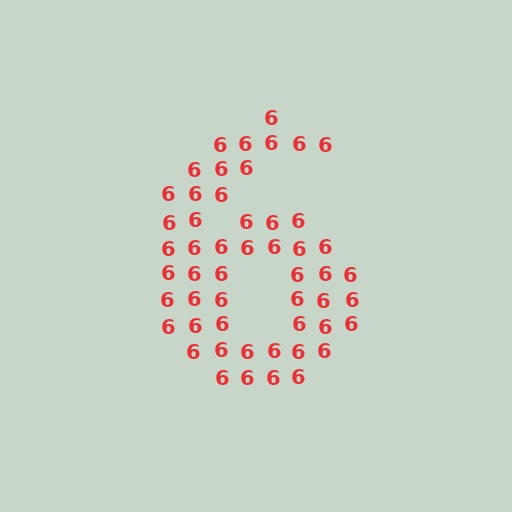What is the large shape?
The large shape is the digit 6.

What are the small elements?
The small elements are digit 6's.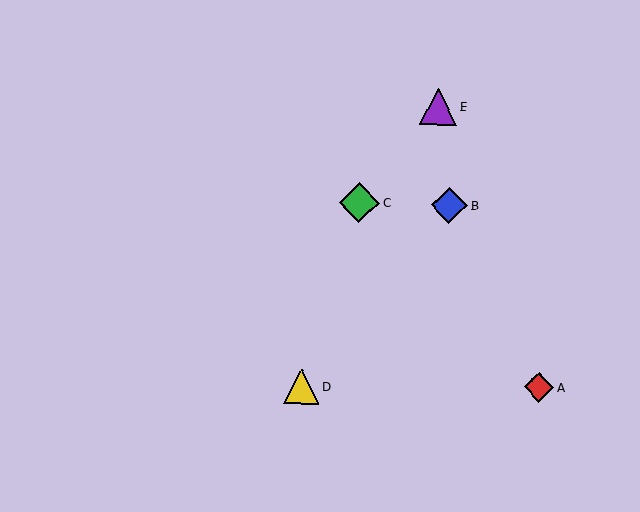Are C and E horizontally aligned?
No, C is at y≈203 and E is at y≈106.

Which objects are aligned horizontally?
Objects B, C are aligned horizontally.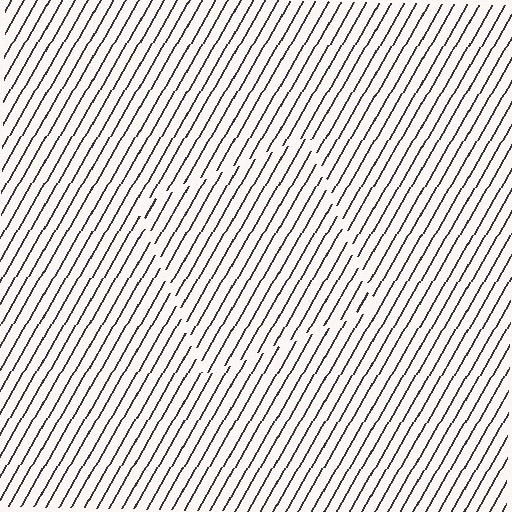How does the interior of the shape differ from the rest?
The interior of the shape contains the same grating, shifted by half a period — the contour is defined by the phase discontinuity where line-ends from the inner and outer gratings abut.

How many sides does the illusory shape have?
4 sides — the line-ends trace a square.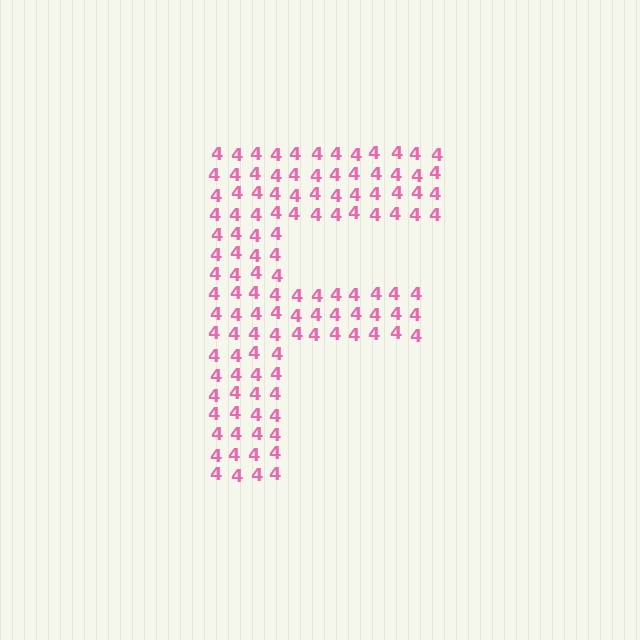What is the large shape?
The large shape is the letter F.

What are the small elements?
The small elements are digit 4's.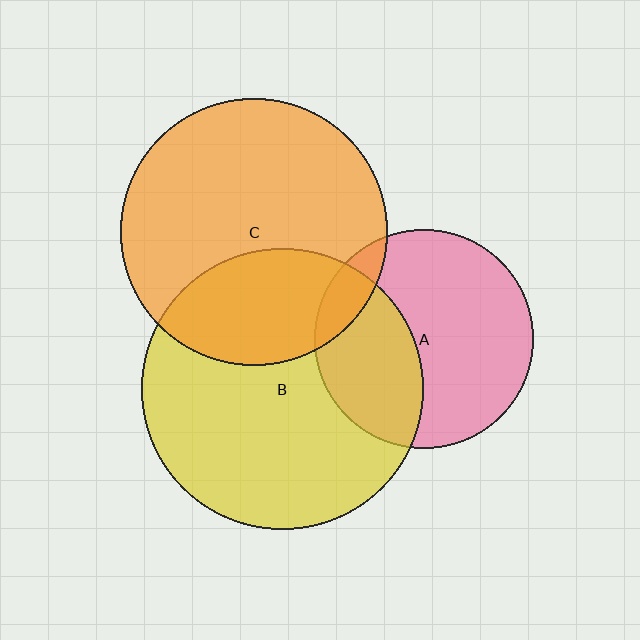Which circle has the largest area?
Circle B (yellow).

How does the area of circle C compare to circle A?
Approximately 1.5 times.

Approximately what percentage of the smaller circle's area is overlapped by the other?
Approximately 30%.